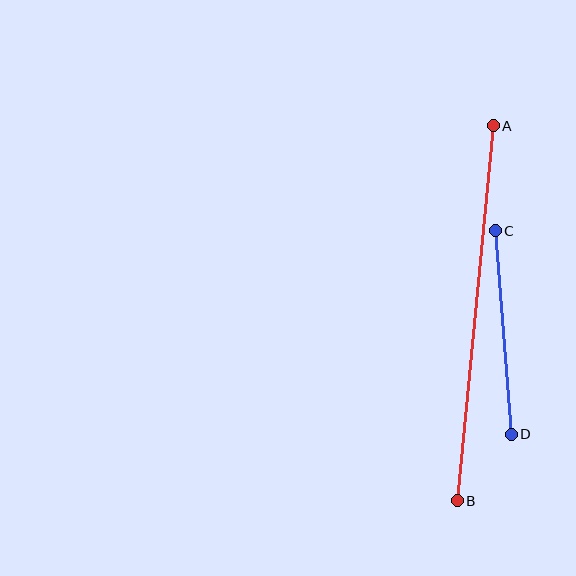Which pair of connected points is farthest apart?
Points A and B are farthest apart.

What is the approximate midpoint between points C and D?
The midpoint is at approximately (503, 333) pixels.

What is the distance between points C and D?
The distance is approximately 204 pixels.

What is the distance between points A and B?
The distance is approximately 377 pixels.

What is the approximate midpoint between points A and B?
The midpoint is at approximately (475, 313) pixels.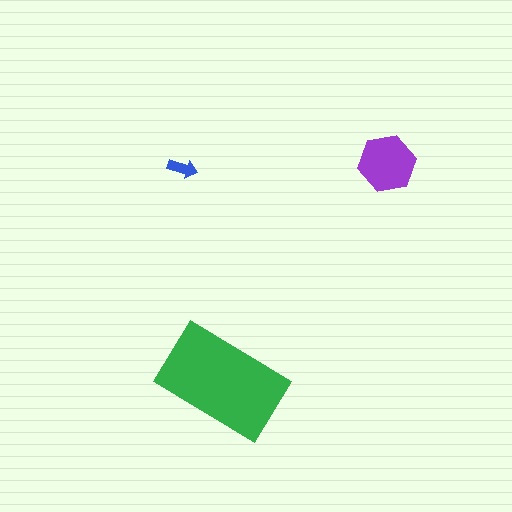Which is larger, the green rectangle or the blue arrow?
The green rectangle.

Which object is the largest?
The green rectangle.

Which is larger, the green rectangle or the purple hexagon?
The green rectangle.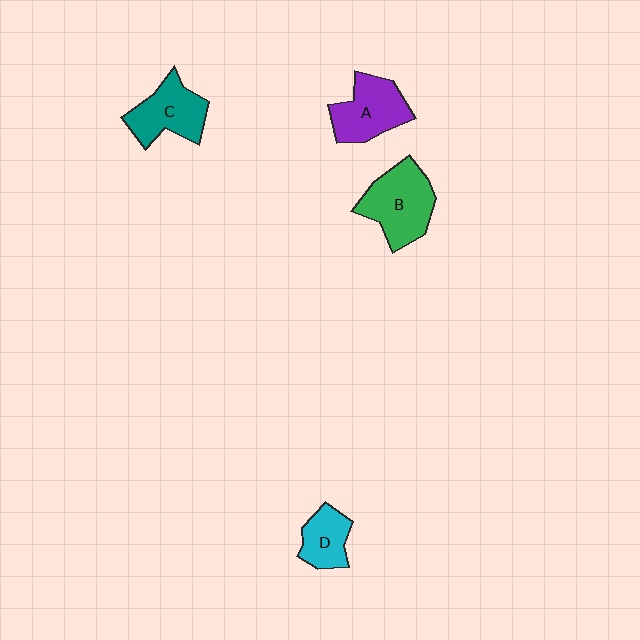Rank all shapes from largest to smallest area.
From largest to smallest: B (green), A (purple), C (teal), D (cyan).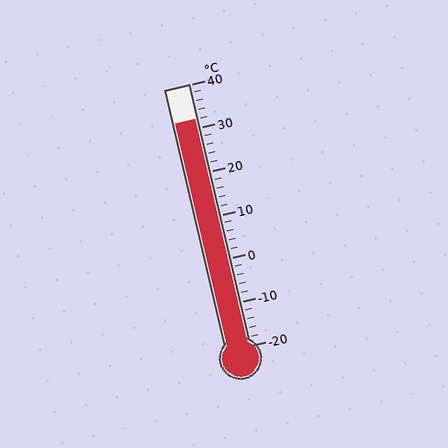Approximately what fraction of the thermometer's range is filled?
The thermometer is filled to approximately 85% of its range.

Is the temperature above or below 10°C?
The temperature is above 10°C.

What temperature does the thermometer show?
The thermometer shows approximately 32°C.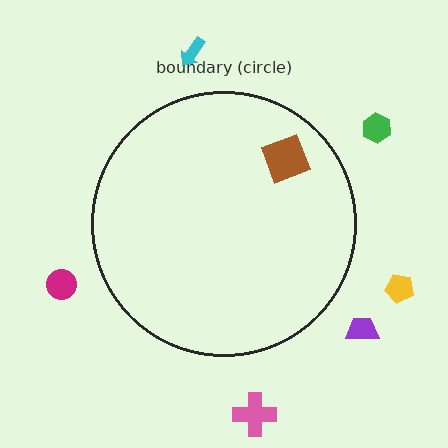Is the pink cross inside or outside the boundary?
Outside.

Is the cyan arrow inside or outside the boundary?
Outside.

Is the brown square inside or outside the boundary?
Inside.